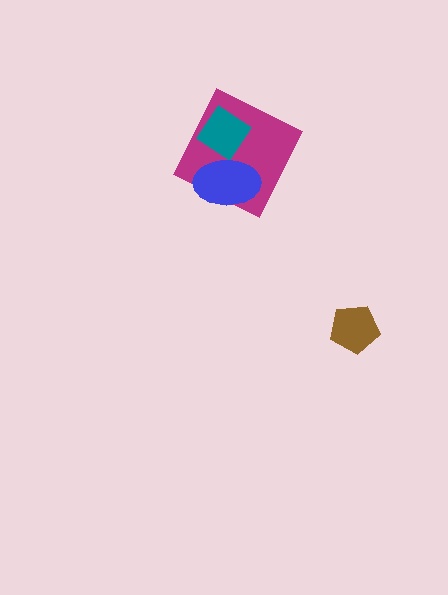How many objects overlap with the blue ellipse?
2 objects overlap with the blue ellipse.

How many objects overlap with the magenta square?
2 objects overlap with the magenta square.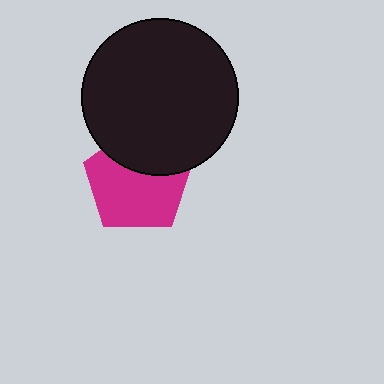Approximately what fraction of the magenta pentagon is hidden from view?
Roughly 34% of the magenta pentagon is hidden behind the black circle.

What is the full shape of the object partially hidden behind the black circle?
The partially hidden object is a magenta pentagon.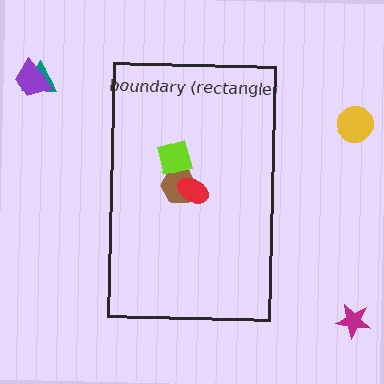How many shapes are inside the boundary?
3 inside, 4 outside.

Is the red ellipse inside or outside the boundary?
Inside.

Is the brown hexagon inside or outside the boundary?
Inside.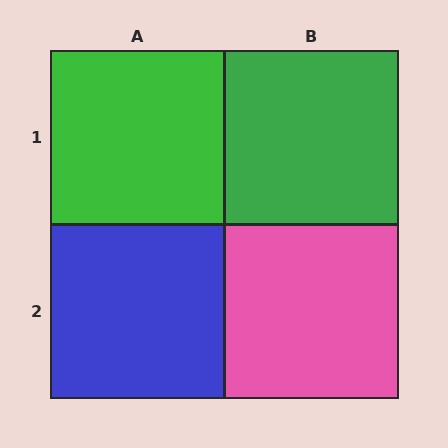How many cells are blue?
1 cell is blue.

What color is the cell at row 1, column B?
Green.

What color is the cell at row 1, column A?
Green.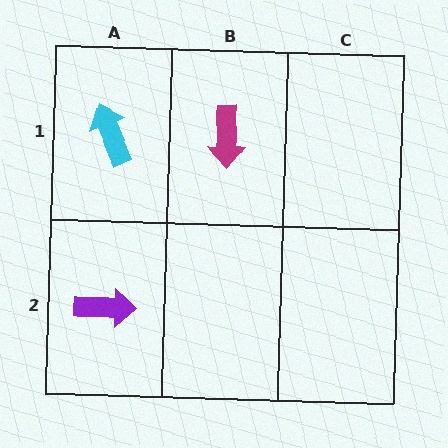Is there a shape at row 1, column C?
No, that cell is empty.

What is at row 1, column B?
A magenta arrow.